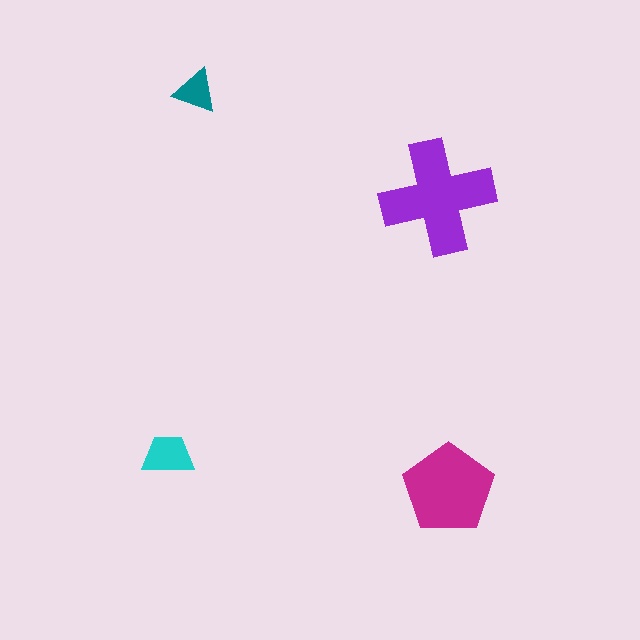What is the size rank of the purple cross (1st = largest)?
1st.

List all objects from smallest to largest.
The teal triangle, the cyan trapezoid, the magenta pentagon, the purple cross.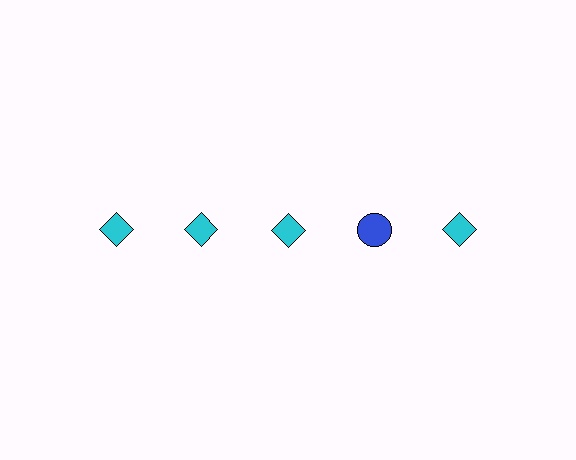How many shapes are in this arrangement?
There are 5 shapes arranged in a grid pattern.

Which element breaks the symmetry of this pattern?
The blue circle in the top row, second from right column breaks the symmetry. All other shapes are cyan diamonds.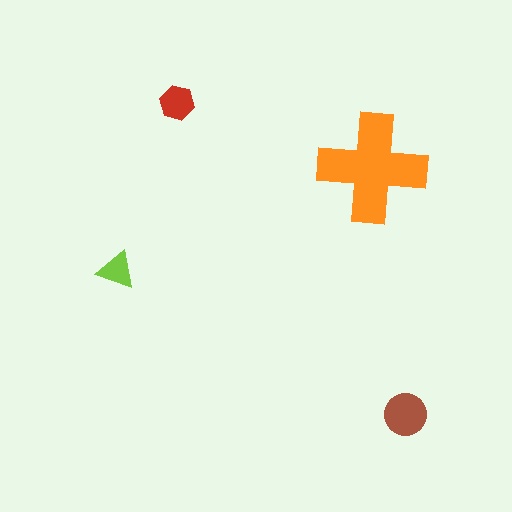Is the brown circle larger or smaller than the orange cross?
Smaller.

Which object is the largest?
The orange cross.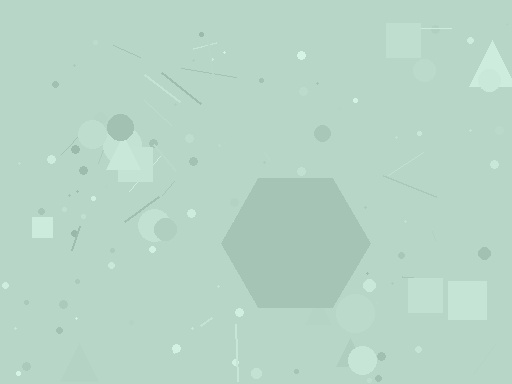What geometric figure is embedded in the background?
A hexagon is embedded in the background.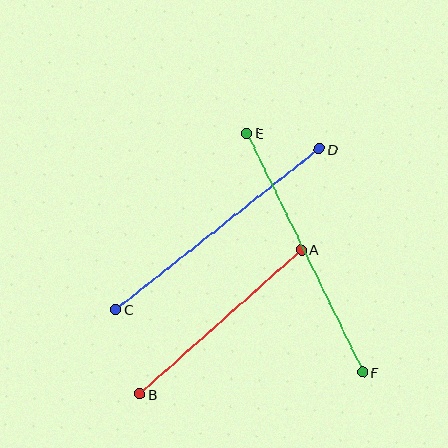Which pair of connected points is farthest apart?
Points E and F are farthest apart.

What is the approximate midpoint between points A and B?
The midpoint is at approximately (220, 322) pixels.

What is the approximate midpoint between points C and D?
The midpoint is at approximately (218, 229) pixels.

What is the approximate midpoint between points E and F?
The midpoint is at approximately (305, 253) pixels.